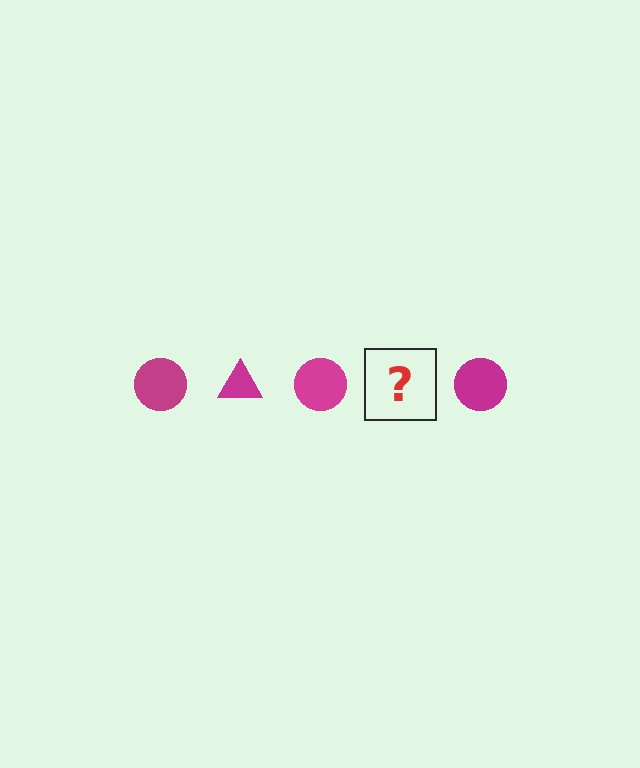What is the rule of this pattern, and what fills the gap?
The rule is that the pattern cycles through circle, triangle shapes in magenta. The gap should be filled with a magenta triangle.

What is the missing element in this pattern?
The missing element is a magenta triangle.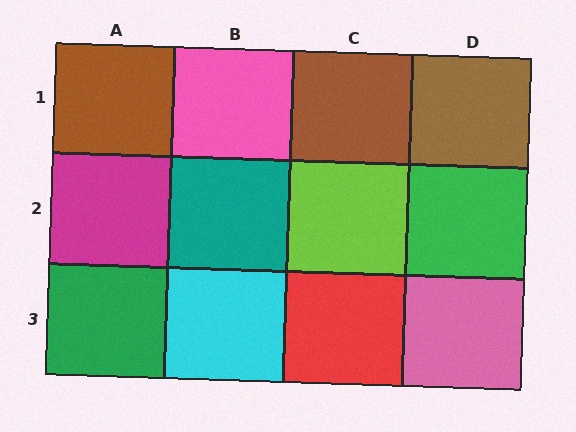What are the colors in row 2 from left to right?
Magenta, teal, lime, green.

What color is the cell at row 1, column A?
Brown.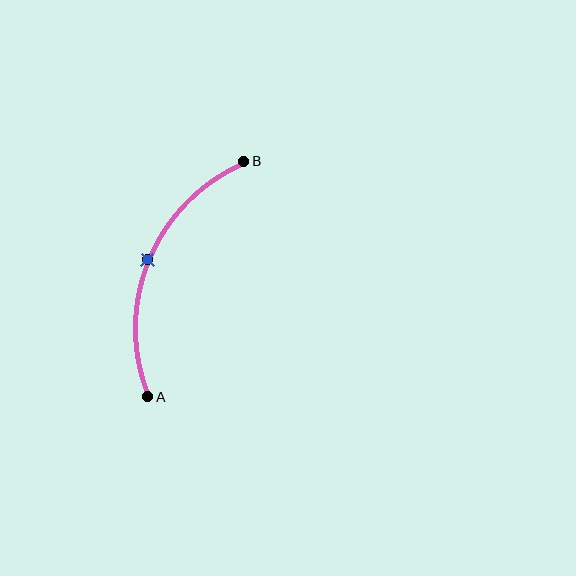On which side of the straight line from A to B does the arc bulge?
The arc bulges to the left of the straight line connecting A and B.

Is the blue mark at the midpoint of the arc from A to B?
Yes. The blue mark lies on the arc at equal arc-length from both A and B — it is the arc midpoint.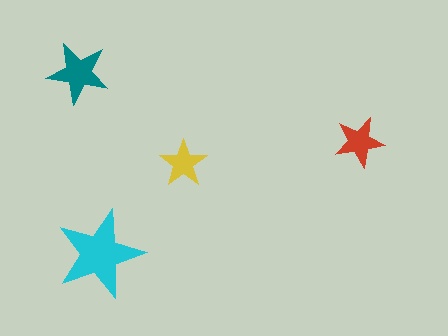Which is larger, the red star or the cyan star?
The cyan one.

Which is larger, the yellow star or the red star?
The red one.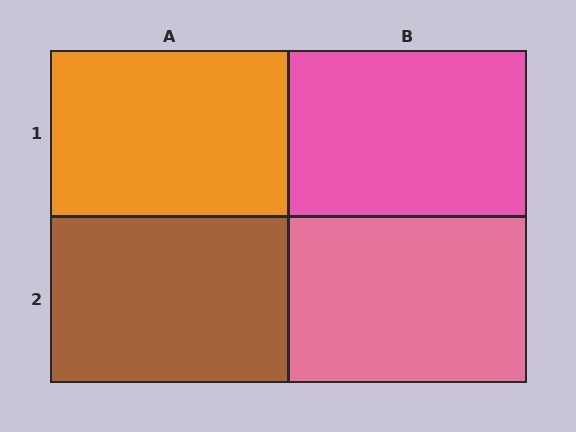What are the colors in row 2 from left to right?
Brown, pink.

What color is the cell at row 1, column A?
Orange.